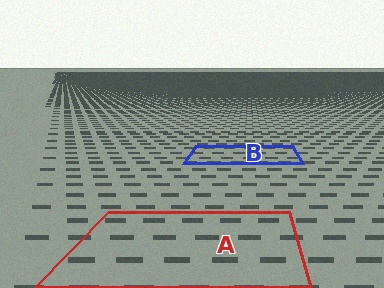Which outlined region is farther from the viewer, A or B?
Region B is farther from the viewer — the texture elements inside it appear smaller and more densely packed.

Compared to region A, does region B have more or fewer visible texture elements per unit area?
Region B has more texture elements per unit area — they are packed more densely because it is farther away.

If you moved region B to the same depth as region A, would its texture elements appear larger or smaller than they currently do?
They would appear larger. At a closer depth, the same texture elements are projected at a bigger on-screen size.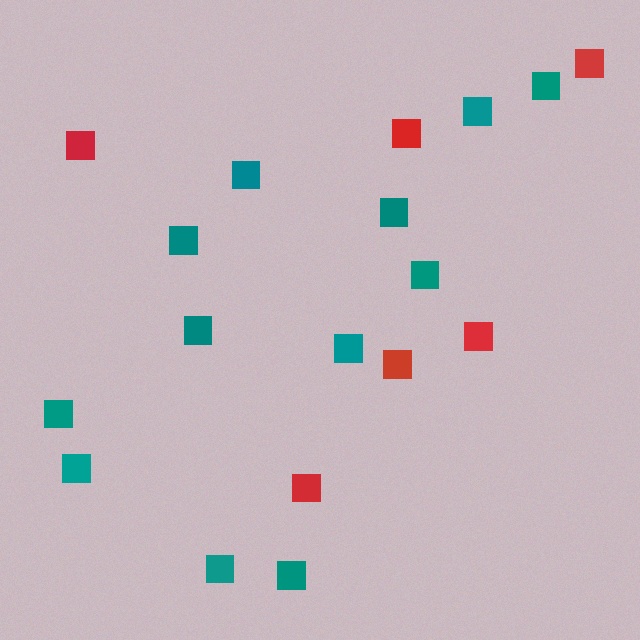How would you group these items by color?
There are 2 groups: one group of red squares (6) and one group of teal squares (12).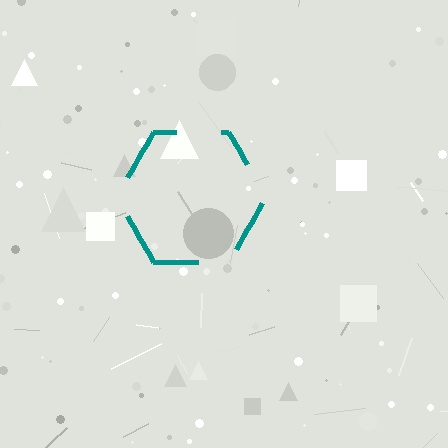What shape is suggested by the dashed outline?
The dashed outline suggests a hexagon.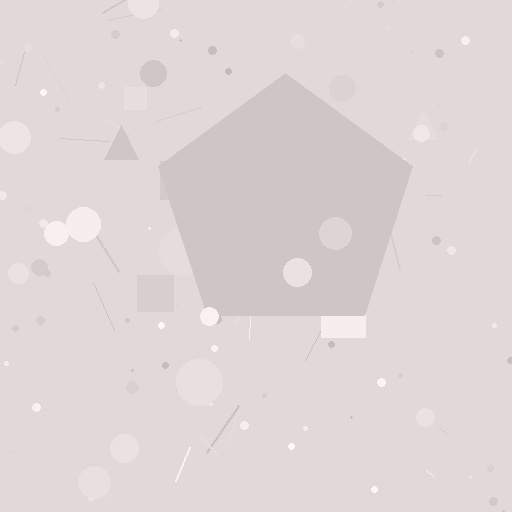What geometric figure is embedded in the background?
A pentagon is embedded in the background.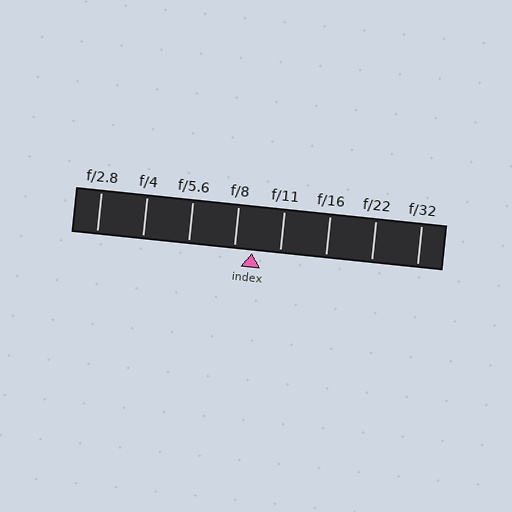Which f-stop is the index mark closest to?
The index mark is closest to f/8.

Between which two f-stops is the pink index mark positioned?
The index mark is between f/8 and f/11.